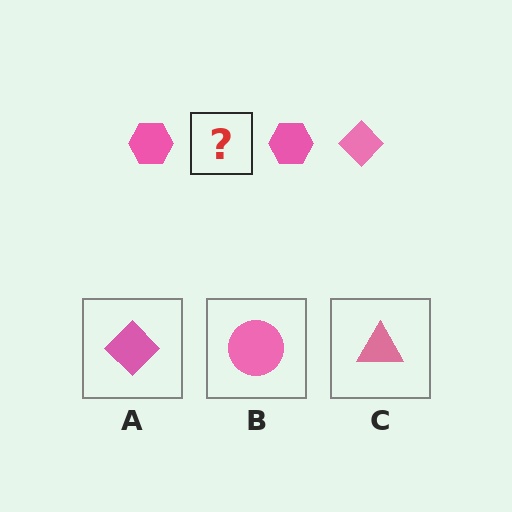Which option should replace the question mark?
Option A.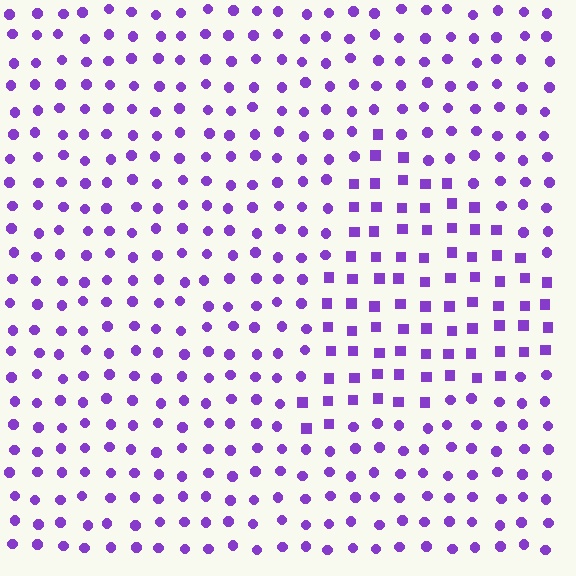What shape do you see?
I see a triangle.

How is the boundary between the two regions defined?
The boundary is defined by a change in element shape: squares inside vs. circles outside. All elements share the same color and spacing.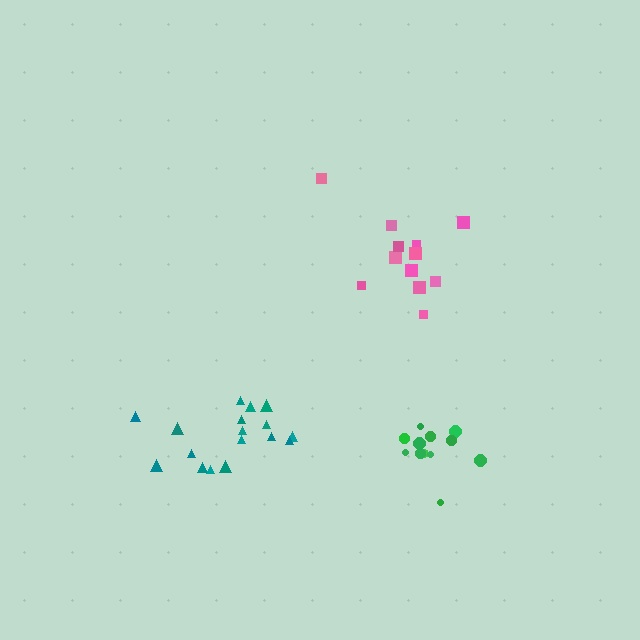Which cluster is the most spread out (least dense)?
Pink.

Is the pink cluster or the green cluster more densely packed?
Green.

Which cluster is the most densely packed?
Green.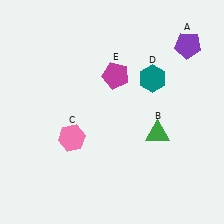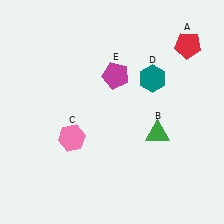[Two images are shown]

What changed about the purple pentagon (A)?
In Image 1, A is purple. In Image 2, it changed to red.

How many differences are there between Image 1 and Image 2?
There is 1 difference between the two images.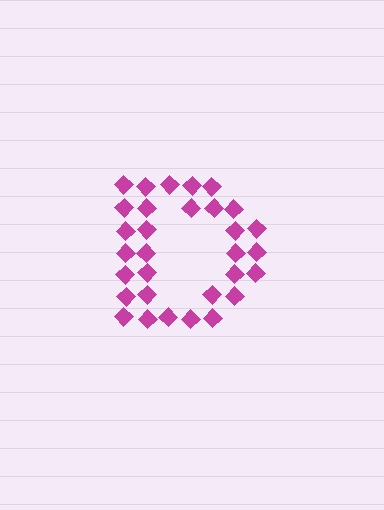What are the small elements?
The small elements are diamonds.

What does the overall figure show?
The overall figure shows the letter D.